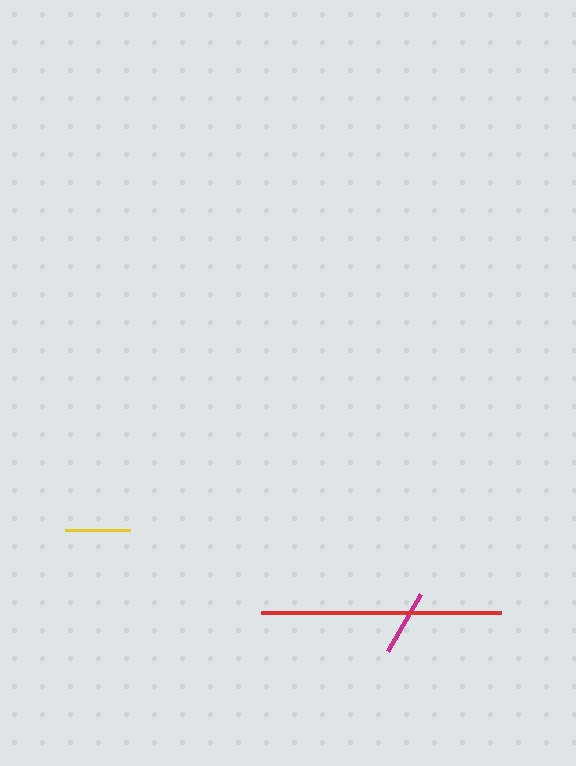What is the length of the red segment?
The red segment is approximately 240 pixels long.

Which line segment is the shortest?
The yellow line is the shortest at approximately 65 pixels.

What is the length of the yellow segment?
The yellow segment is approximately 65 pixels long.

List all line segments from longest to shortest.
From longest to shortest: red, magenta, yellow.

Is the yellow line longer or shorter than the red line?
The red line is longer than the yellow line.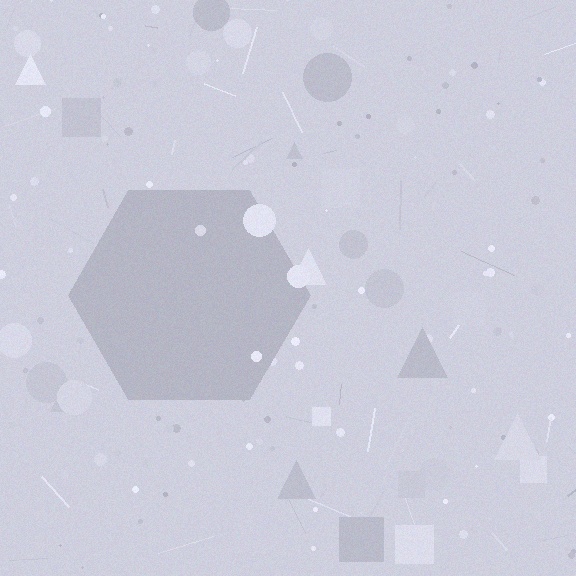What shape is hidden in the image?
A hexagon is hidden in the image.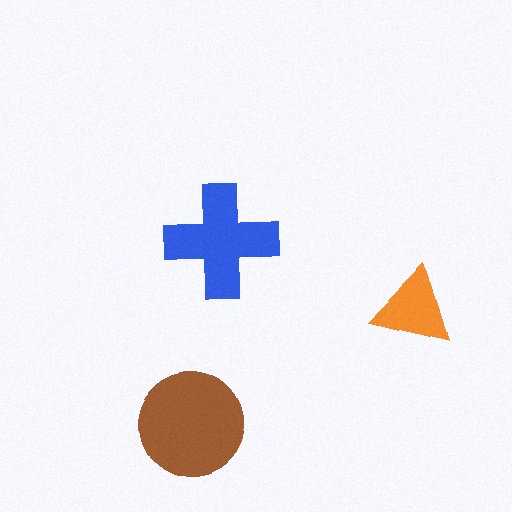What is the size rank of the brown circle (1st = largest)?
1st.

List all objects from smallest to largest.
The orange triangle, the blue cross, the brown circle.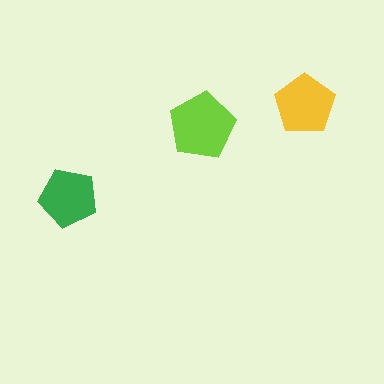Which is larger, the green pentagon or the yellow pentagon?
The yellow one.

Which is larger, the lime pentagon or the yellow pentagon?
The lime one.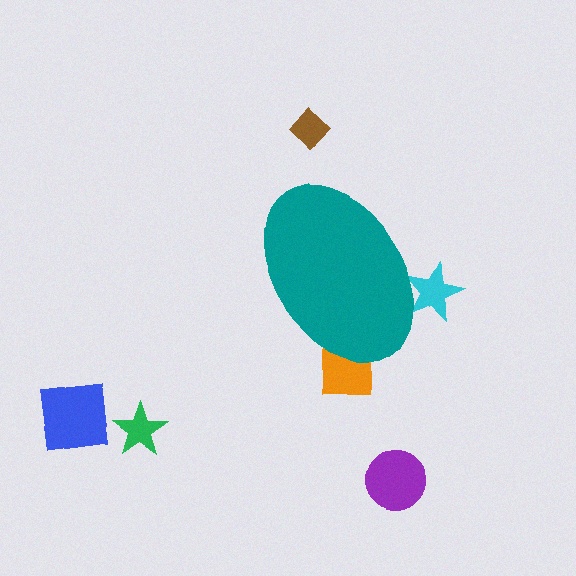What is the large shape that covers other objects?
A teal ellipse.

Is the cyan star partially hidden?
Yes, the cyan star is partially hidden behind the teal ellipse.